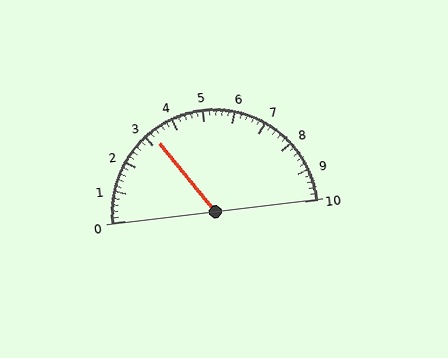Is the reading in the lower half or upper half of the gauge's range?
The reading is in the lower half of the range (0 to 10).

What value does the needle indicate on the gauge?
The needle indicates approximately 3.2.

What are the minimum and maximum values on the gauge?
The gauge ranges from 0 to 10.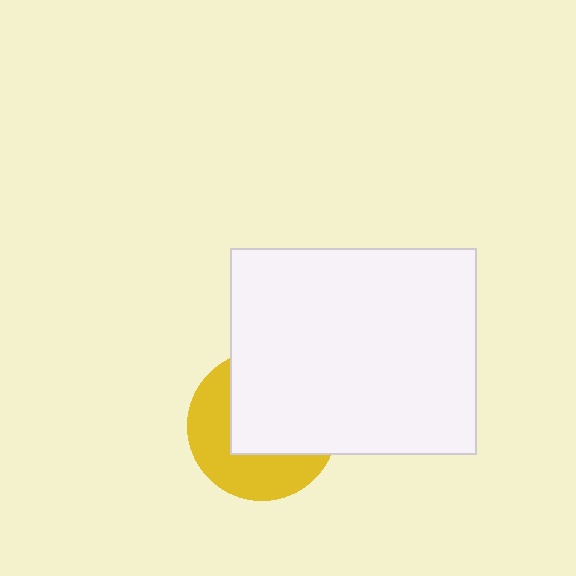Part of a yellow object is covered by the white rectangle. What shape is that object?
It is a circle.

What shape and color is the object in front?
The object in front is a white rectangle.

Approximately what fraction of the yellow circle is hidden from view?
Roughly 56% of the yellow circle is hidden behind the white rectangle.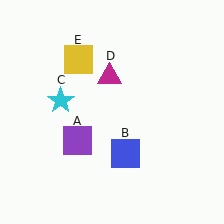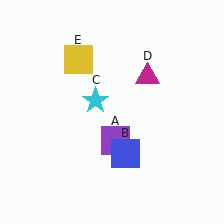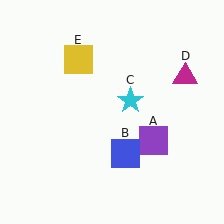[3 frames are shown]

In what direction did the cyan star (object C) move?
The cyan star (object C) moved right.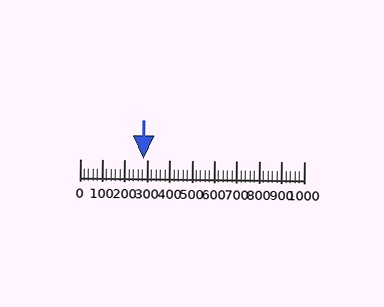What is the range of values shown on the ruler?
The ruler shows values from 0 to 1000.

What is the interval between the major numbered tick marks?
The major tick marks are spaced 100 units apart.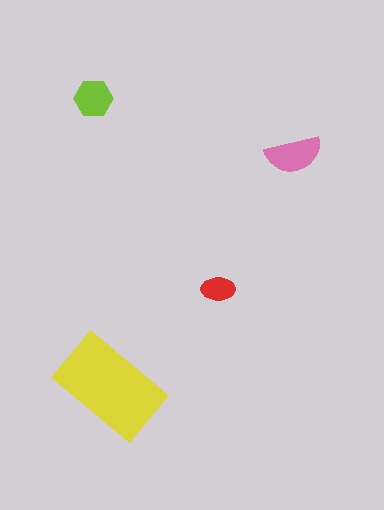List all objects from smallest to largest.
The red ellipse, the lime hexagon, the pink semicircle, the yellow rectangle.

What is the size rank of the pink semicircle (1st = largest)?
2nd.